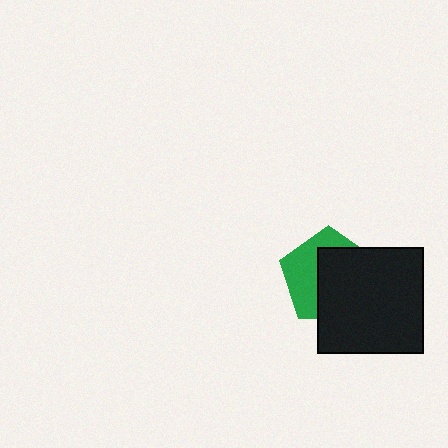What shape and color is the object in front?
The object in front is a black square.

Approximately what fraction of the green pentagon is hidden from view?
Roughly 57% of the green pentagon is hidden behind the black square.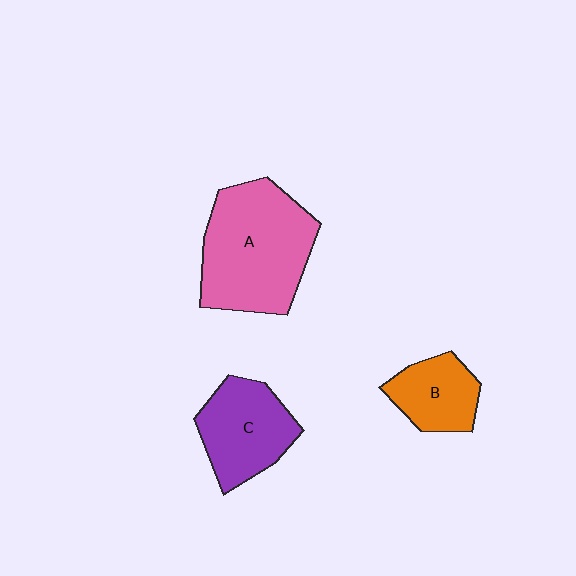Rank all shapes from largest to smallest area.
From largest to smallest: A (pink), C (purple), B (orange).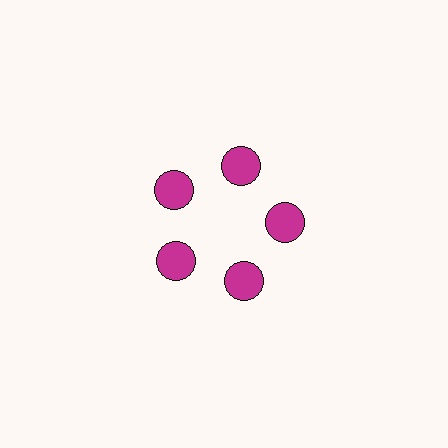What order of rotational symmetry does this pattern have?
This pattern has 5-fold rotational symmetry.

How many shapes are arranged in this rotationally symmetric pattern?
There are 5 shapes, arranged in 5 groups of 1.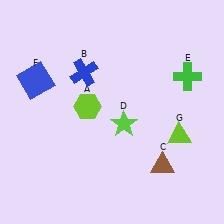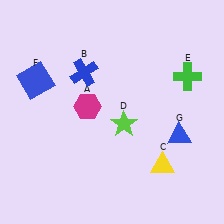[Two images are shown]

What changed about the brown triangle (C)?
In Image 1, C is brown. In Image 2, it changed to yellow.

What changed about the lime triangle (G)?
In Image 1, G is lime. In Image 2, it changed to blue.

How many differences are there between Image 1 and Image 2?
There are 3 differences between the two images.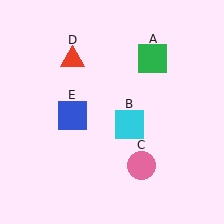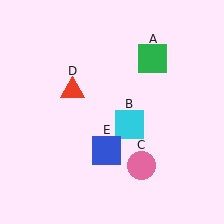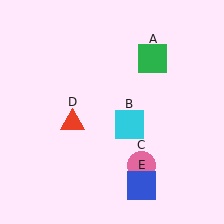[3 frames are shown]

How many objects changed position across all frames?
2 objects changed position: red triangle (object D), blue square (object E).